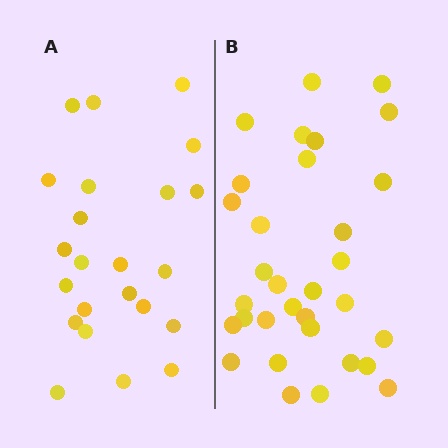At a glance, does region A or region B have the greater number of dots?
Region B (the right region) has more dots.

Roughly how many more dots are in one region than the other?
Region B has roughly 8 or so more dots than region A.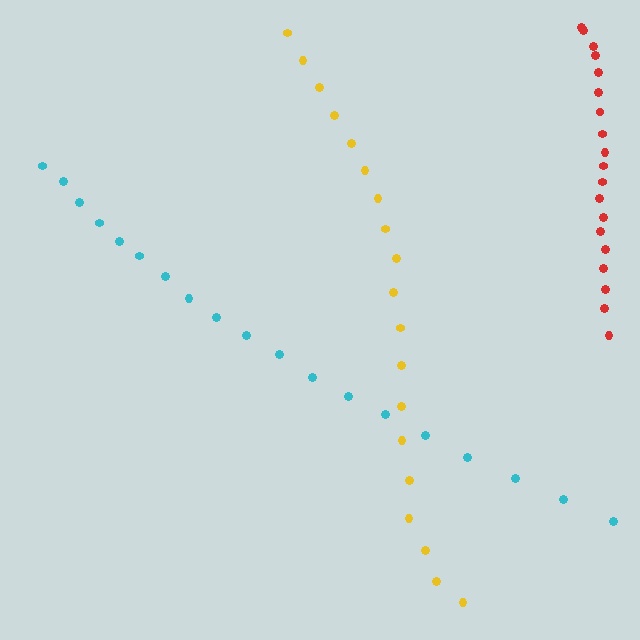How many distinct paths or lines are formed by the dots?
There are 3 distinct paths.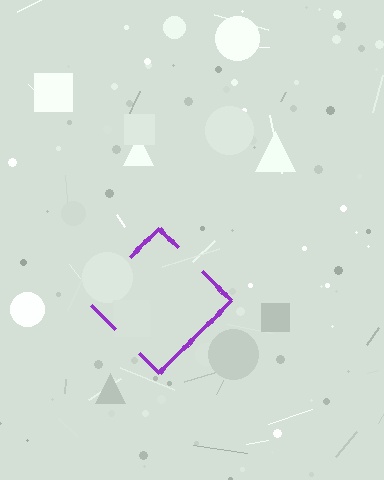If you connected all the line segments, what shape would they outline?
They would outline a diamond.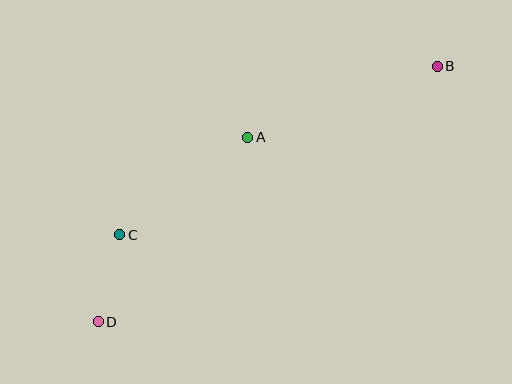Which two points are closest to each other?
Points C and D are closest to each other.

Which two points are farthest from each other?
Points B and D are farthest from each other.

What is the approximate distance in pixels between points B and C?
The distance between B and C is approximately 360 pixels.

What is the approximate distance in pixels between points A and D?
The distance between A and D is approximately 238 pixels.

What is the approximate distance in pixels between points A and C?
The distance between A and C is approximately 161 pixels.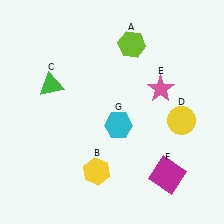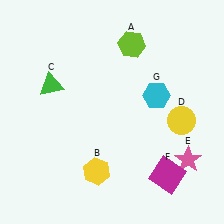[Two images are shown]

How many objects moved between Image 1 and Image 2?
2 objects moved between the two images.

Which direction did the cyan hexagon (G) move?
The cyan hexagon (G) moved right.